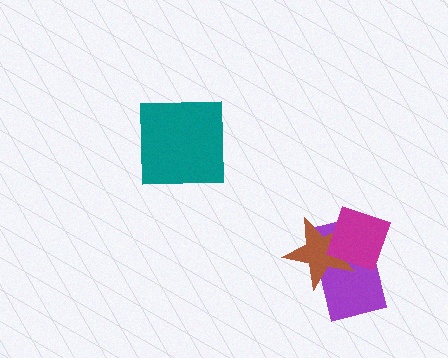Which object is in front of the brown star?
The magenta diamond is in front of the brown star.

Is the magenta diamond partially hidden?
No, no other shape covers it.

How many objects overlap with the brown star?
2 objects overlap with the brown star.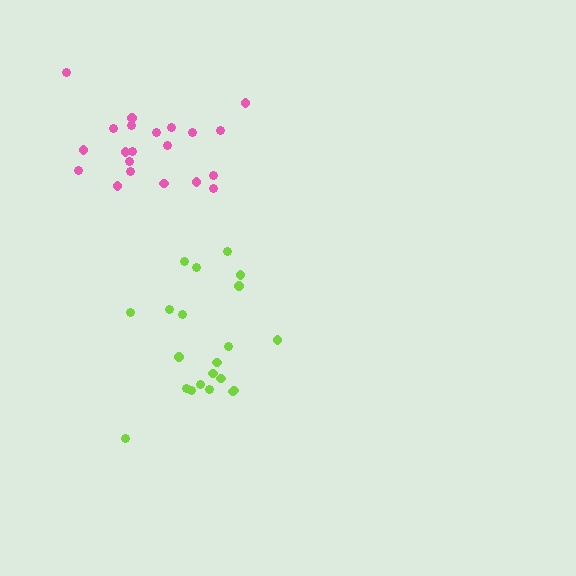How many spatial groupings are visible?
There are 2 spatial groupings.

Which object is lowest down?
The lime cluster is bottommost.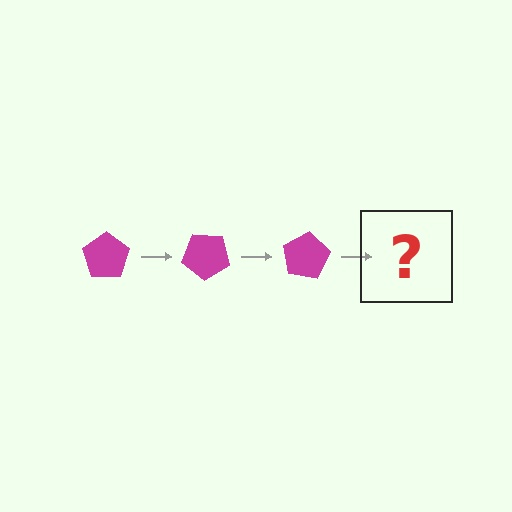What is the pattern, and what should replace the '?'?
The pattern is that the pentagon rotates 40 degrees each step. The '?' should be a magenta pentagon rotated 120 degrees.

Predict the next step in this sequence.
The next step is a magenta pentagon rotated 120 degrees.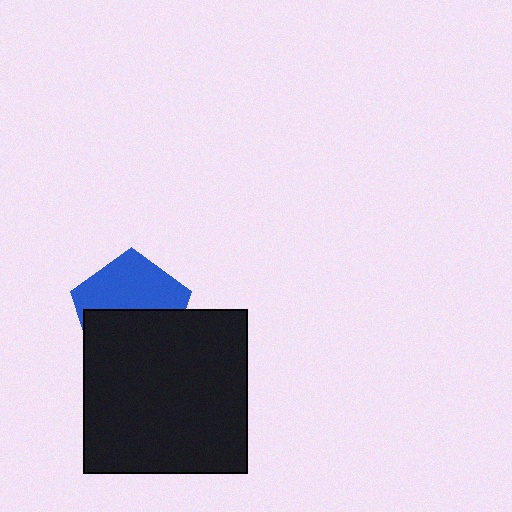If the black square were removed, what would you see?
You would see the complete blue pentagon.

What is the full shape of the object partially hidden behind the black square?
The partially hidden object is a blue pentagon.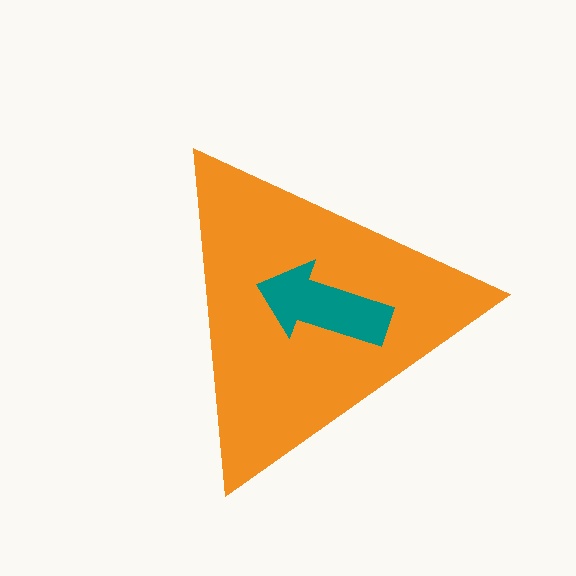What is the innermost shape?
The teal arrow.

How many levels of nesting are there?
2.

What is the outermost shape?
The orange triangle.